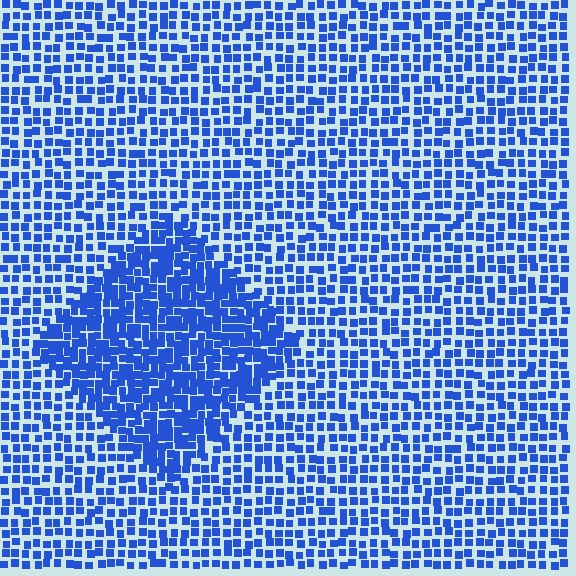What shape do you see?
I see a diamond.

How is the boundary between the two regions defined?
The boundary is defined by a change in element density (approximately 1.8x ratio). All elements are the same color, size, and shape.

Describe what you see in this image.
The image contains small blue elements arranged at two different densities. A diamond-shaped region is visible where the elements are more densely packed than the surrounding area.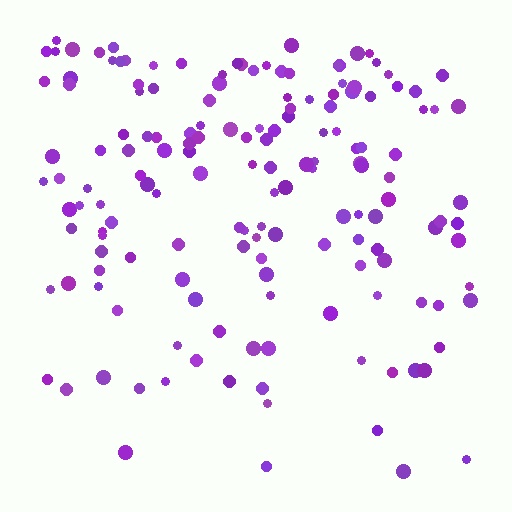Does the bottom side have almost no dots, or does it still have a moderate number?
Still a moderate number, just noticeably fewer than the top.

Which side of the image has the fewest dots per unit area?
The bottom.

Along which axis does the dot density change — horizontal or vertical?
Vertical.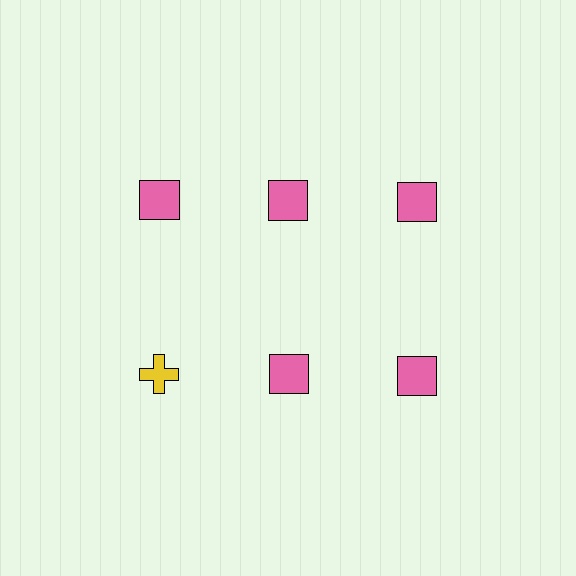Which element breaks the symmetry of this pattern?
The yellow cross in the second row, leftmost column breaks the symmetry. All other shapes are pink squares.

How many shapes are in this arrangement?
There are 6 shapes arranged in a grid pattern.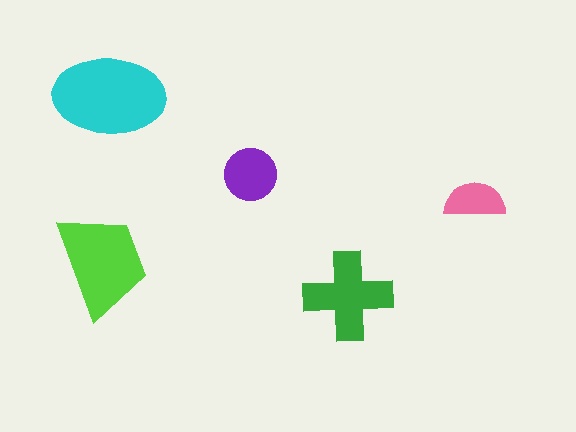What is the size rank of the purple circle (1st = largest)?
4th.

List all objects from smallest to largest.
The pink semicircle, the purple circle, the green cross, the lime trapezoid, the cyan ellipse.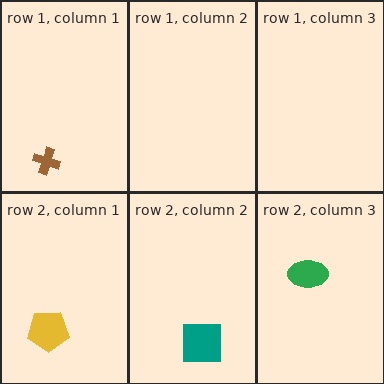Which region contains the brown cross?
The row 1, column 1 region.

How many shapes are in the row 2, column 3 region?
1.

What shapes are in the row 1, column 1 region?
The brown cross.